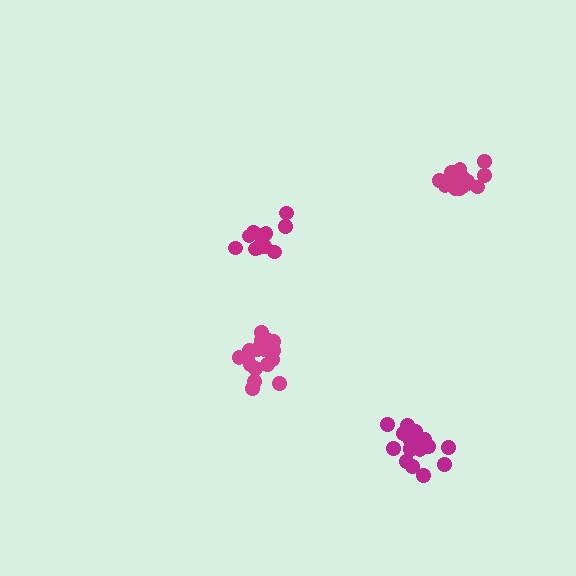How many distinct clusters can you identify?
There are 4 distinct clusters.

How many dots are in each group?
Group 1: 17 dots, Group 2: 11 dots, Group 3: 17 dots, Group 4: 16 dots (61 total).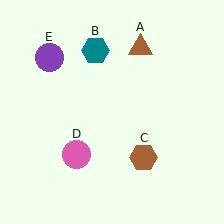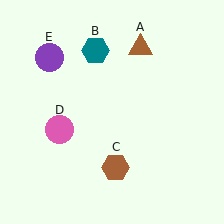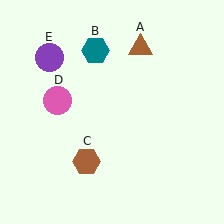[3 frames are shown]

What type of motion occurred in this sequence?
The brown hexagon (object C), pink circle (object D) rotated clockwise around the center of the scene.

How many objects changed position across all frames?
2 objects changed position: brown hexagon (object C), pink circle (object D).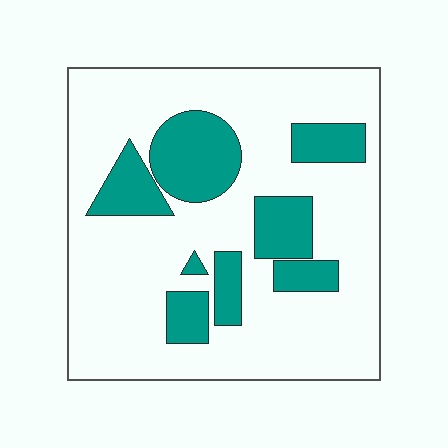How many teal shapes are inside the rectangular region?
8.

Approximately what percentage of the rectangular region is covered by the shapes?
Approximately 25%.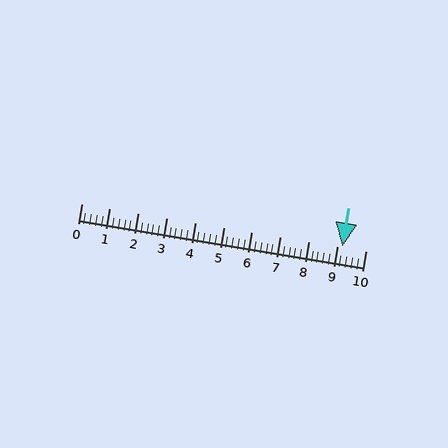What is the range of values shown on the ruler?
The ruler shows values from 0 to 10.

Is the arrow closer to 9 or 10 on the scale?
The arrow is closer to 9.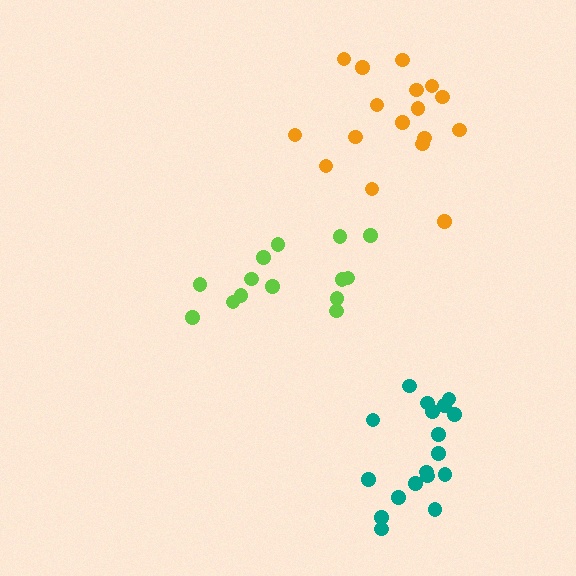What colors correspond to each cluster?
The clusters are colored: orange, teal, lime.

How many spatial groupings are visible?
There are 3 spatial groupings.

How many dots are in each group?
Group 1: 17 dots, Group 2: 18 dots, Group 3: 14 dots (49 total).